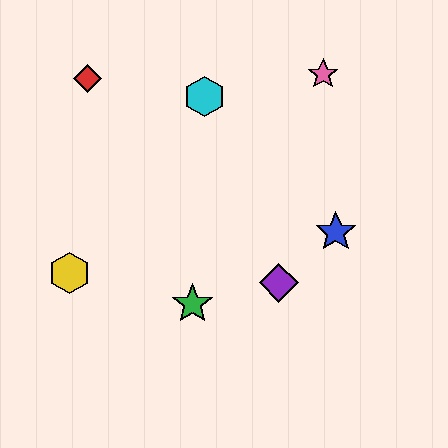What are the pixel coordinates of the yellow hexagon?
The yellow hexagon is at (70, 273).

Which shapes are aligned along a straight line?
The purple diamond, the orange star, the cyan hexagon are aligned along a straight line.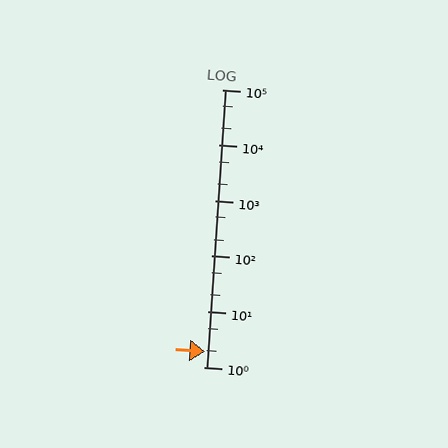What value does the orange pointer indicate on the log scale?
The pointer indicates approximately 1.9.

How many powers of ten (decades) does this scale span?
The scale spans 5 decades, from 1 to 100000.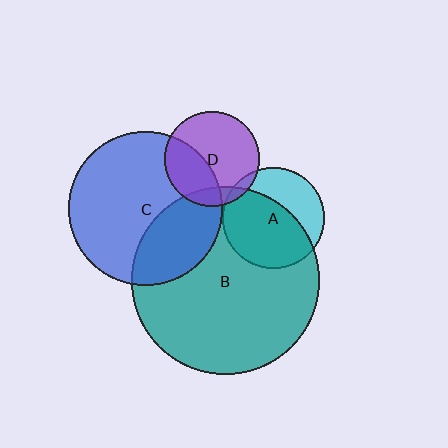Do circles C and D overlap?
Yes.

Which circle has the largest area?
Circle B (teal).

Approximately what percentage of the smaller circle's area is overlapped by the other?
Approximately 35%.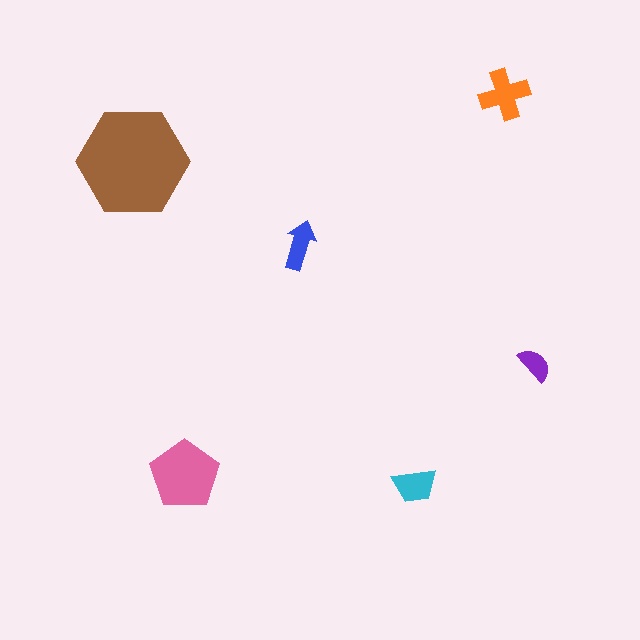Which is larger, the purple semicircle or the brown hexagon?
The brown hexagon.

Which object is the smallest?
The purple semicircle.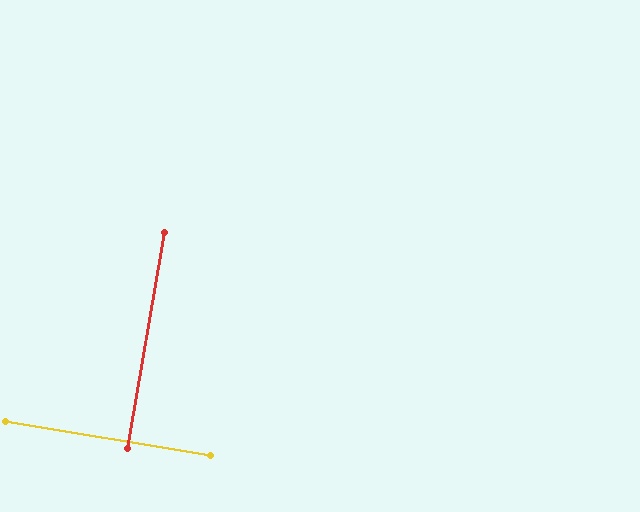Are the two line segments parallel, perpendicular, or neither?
Perpendicular — they meet at approximately 90°.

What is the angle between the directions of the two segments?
Approximately 90 degrees.